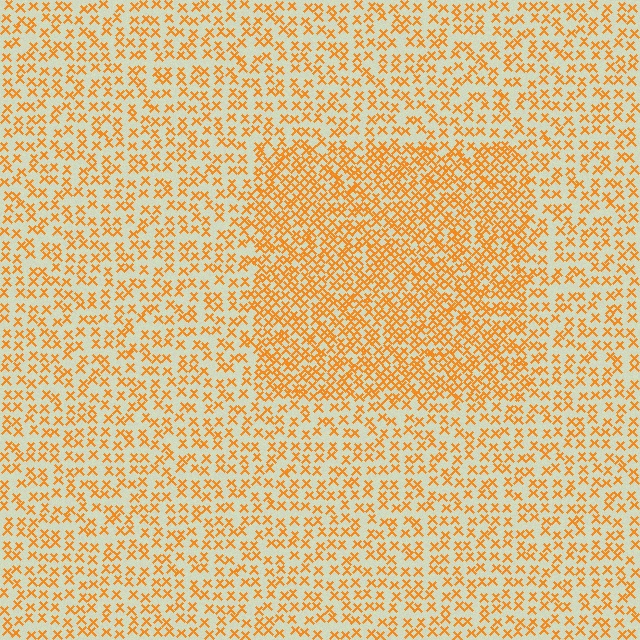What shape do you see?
I see a rectangle.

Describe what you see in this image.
The image contains small orange elements arranged at two different densities. A rectangle-shaped region is visible where the elements are more densely packed than the surrounding area.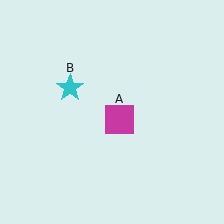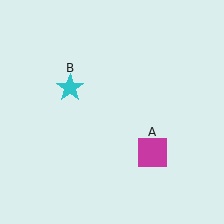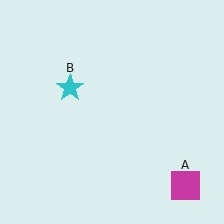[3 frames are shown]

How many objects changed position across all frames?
1 object changed position: magenta square (object A).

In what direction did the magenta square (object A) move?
The magenta square (object A) moved down and to the right.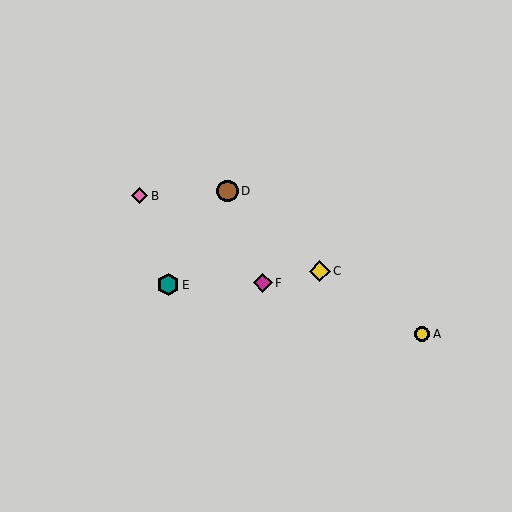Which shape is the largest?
The teal hexagon (labeled E) is the largest.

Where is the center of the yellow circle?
The center of the yellow circle is at (422, 334).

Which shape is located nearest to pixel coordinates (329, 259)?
The yellow diamond (labeled C) at (320, 271) is nearest to that location.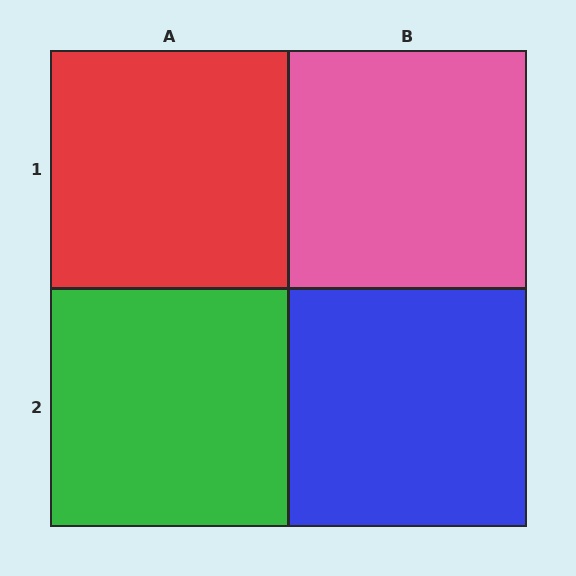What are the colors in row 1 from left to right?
Red, pink.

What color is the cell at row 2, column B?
Blue.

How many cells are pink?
1 cell is pink.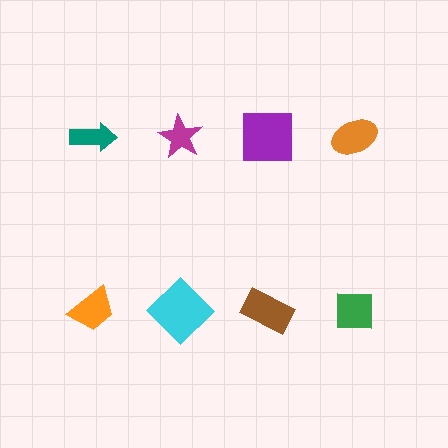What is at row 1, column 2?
A magenta star.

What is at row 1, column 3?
A purple square.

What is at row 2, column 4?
A green square.